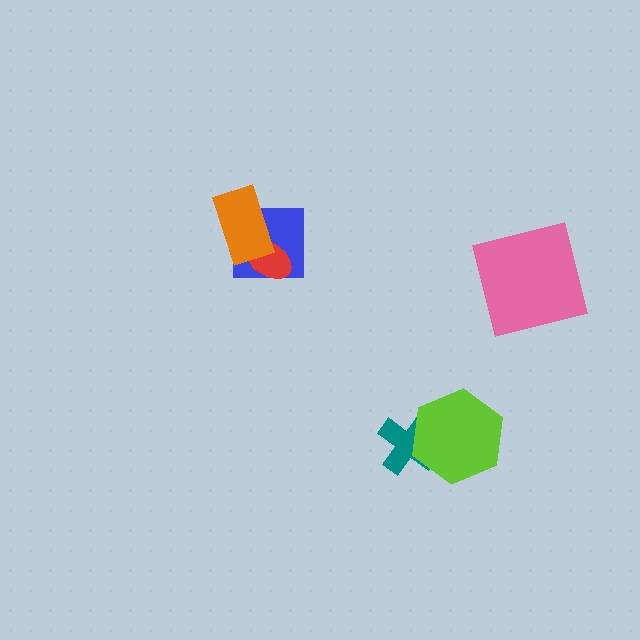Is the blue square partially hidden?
Yes, it is partially covered by another shape.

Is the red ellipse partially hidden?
Yes, it is partially covered by another shape.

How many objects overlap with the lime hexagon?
1 object overlaps with the lime hexagon.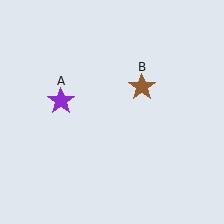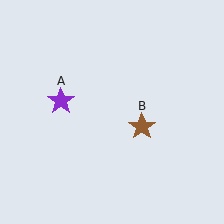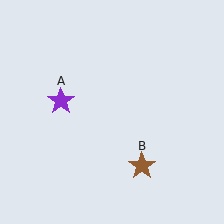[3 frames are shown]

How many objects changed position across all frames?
1 object changed position: brown star (object B).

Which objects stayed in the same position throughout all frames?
Purple star (object A) remained stationary.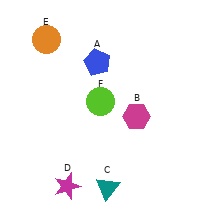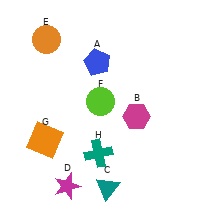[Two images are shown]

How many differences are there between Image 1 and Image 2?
There are 2 differences between the two images.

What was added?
An orange square (G), a teal cross (H) were added in Image 2.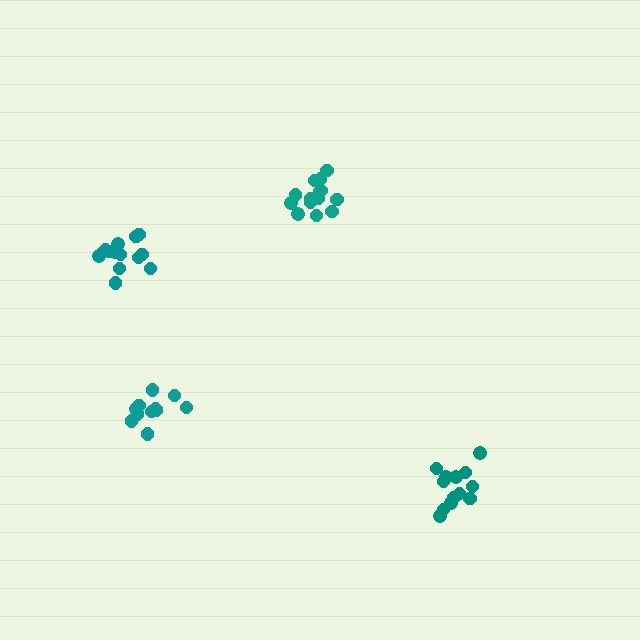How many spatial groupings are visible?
There are 4 spatial groupings.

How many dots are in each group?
Group 1: 11 dots, Group 2: 14 dots, Group 3: 14 dots, Group 4: 14 dots (53 total).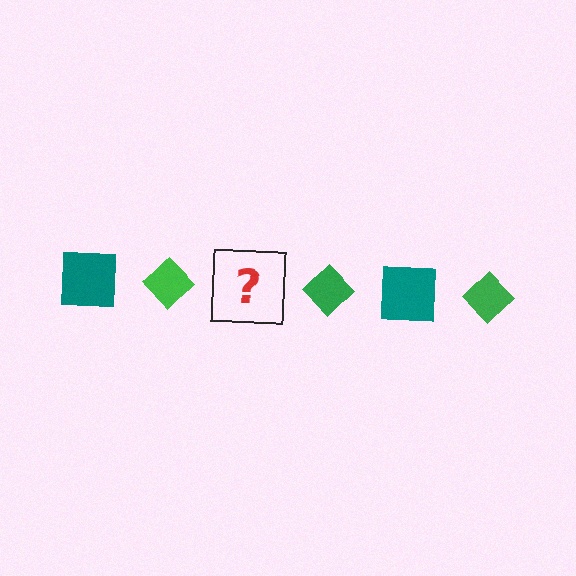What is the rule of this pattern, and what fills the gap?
The rule is that the pattern alternates between teal square and green diamond. The gap should be filled with a teal square.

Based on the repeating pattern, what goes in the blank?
The blank should be a teal square.